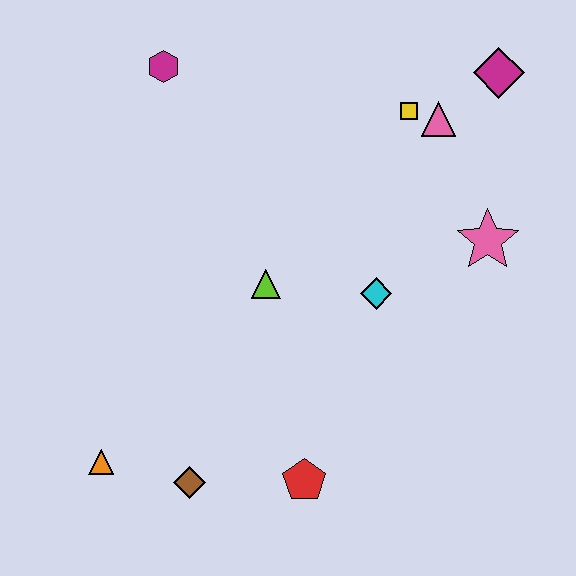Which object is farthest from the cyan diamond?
The orange triangle is farthest from the cyan diamond.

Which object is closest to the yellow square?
The pink triangle is closest to the yellow square.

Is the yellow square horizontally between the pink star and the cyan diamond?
Yes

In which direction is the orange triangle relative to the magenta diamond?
The orange triangle is to the left of the magenta diamond.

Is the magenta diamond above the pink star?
Yes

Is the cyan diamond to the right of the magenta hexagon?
Yes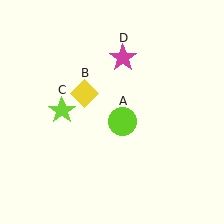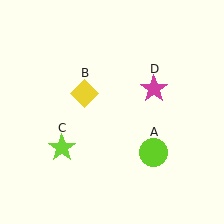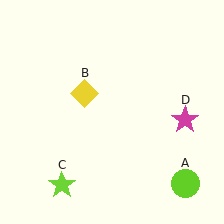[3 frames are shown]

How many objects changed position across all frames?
3 objects changed position: lime circle (object A), lime star (object C), magenta star (object D).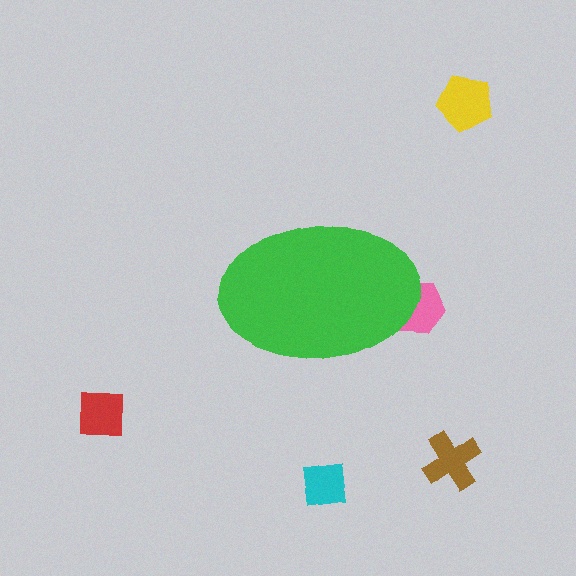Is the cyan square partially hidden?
No, the cyan square is fully visible.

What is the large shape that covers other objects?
A green ellipse.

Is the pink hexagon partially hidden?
Yes, the pink hexagon is partially hidden behind the green ellipse.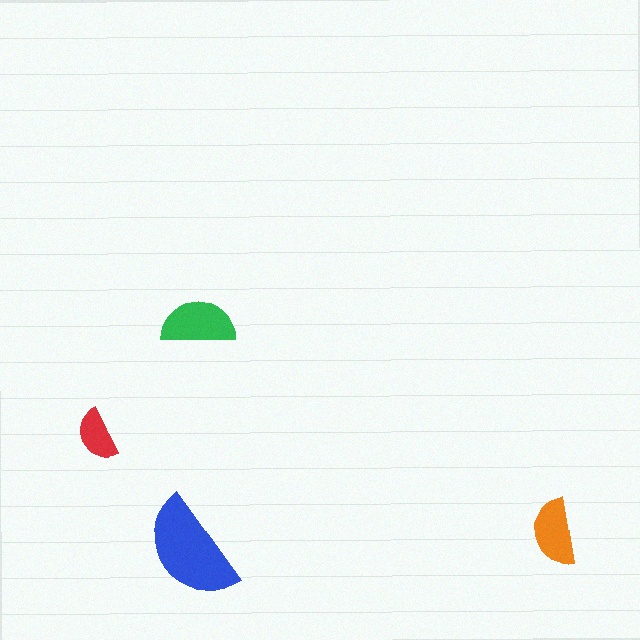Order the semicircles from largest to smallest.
the blue one, the green one, the orange one, the red one.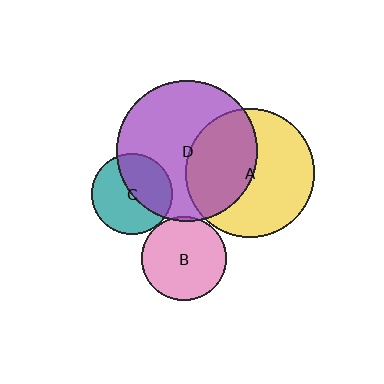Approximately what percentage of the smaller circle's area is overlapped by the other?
Approximately 45%.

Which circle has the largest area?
Circle D (purple).